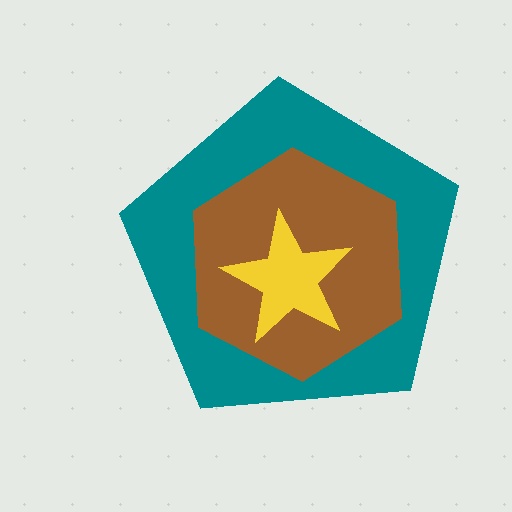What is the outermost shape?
The teal pentagon.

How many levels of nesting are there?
3.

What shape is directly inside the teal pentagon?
The brown hexagon.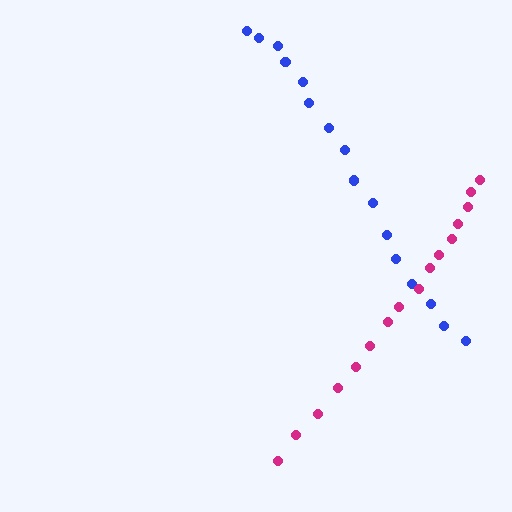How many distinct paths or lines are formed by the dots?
There are 2 distinct paths.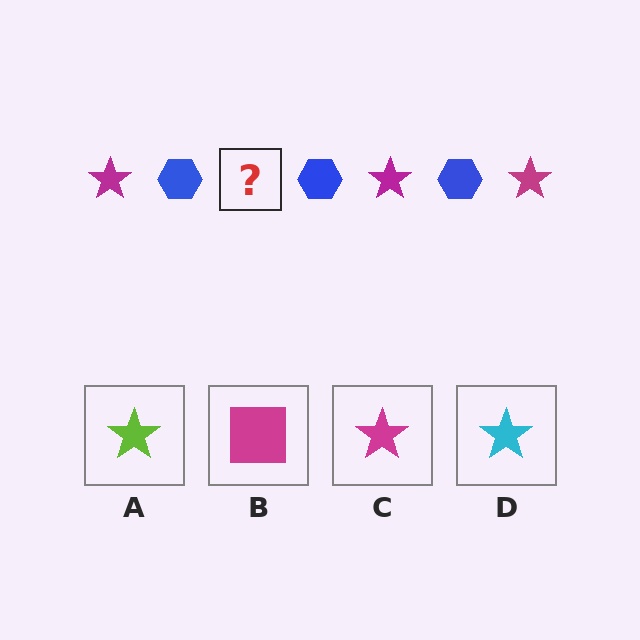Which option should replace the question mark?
Option C.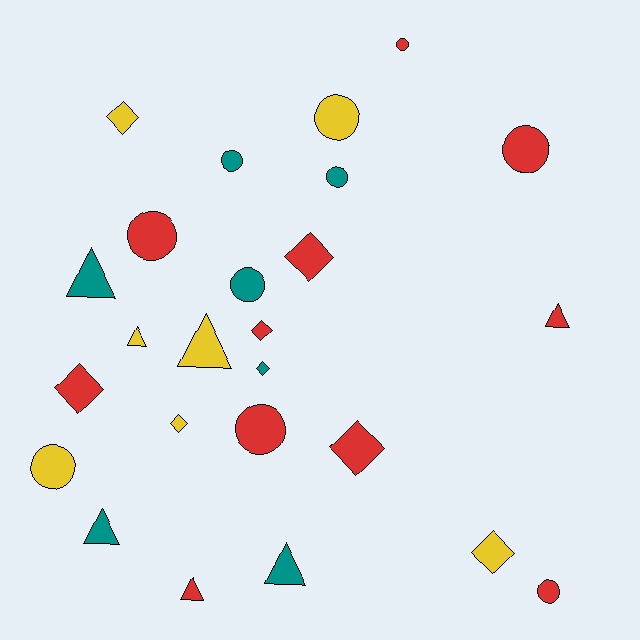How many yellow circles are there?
There are 2 yellow circles.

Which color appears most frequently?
Red, with 11 objects.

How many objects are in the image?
There are 25 objects.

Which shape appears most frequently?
Circle, with 10 objects.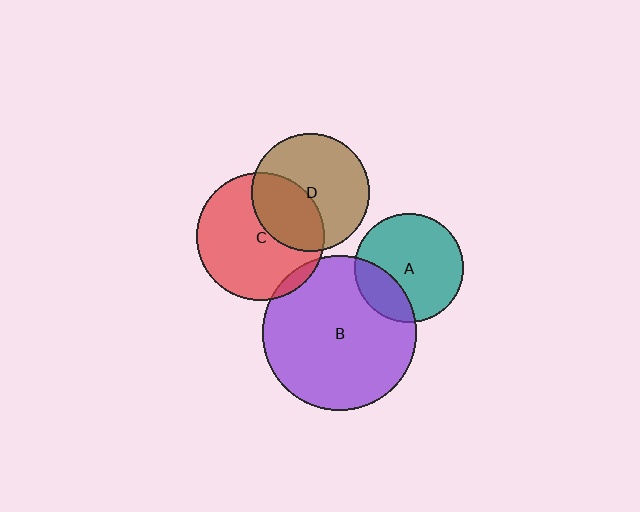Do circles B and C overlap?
Yes.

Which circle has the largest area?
Circle B (purple).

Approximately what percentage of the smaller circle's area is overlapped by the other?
Approximately 5%.